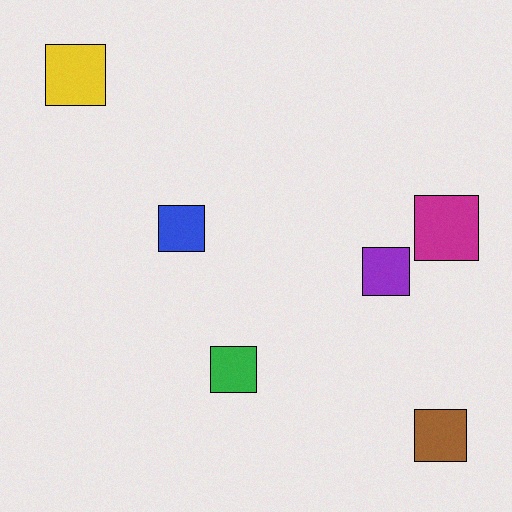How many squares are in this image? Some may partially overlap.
There are 6 squares.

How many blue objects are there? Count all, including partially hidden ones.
There is 1 blue object.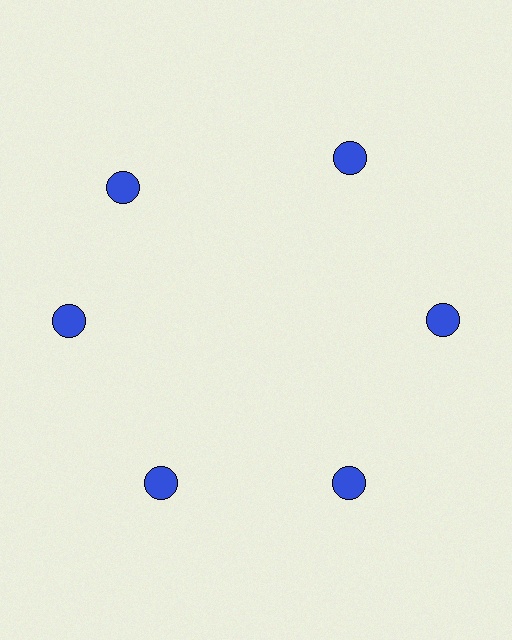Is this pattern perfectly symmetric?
No. The 6 blue circles are arranged in a ring, but one element near the 11 o'clock position is rotated out of alignment along the ring, breaking the 6-fold rotational symmetry.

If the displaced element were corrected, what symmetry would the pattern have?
It would have 6-fold rotational symmetry — the pattern would map onto itself every 60 degrees.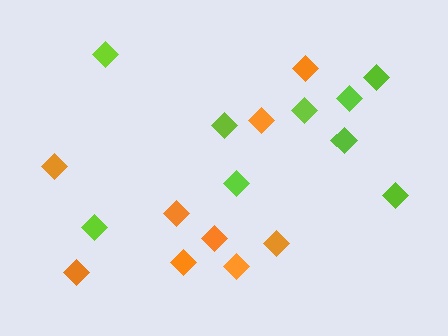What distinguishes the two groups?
There are 2 groups: one group of orange diamonds (9) and one group of lime diamonds (9).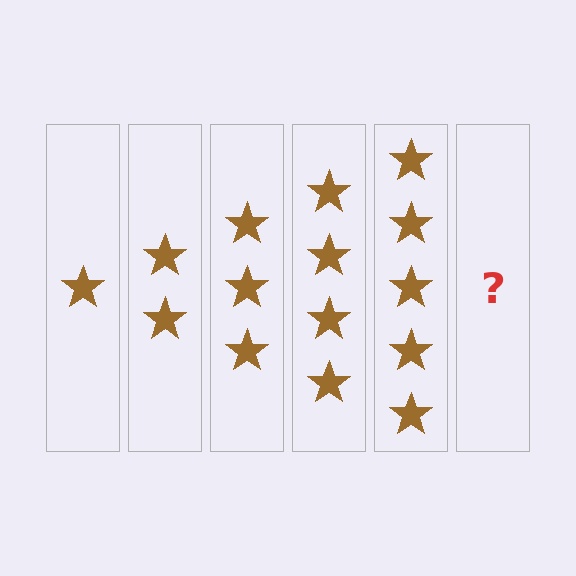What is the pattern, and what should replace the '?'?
The pattern is that each step adds one more star. The '?' should be 6 stars.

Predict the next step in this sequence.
The next step is 6 stars.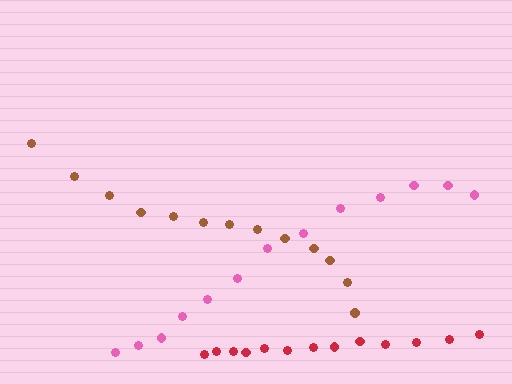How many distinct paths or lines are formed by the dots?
There are 3 distinct paths.